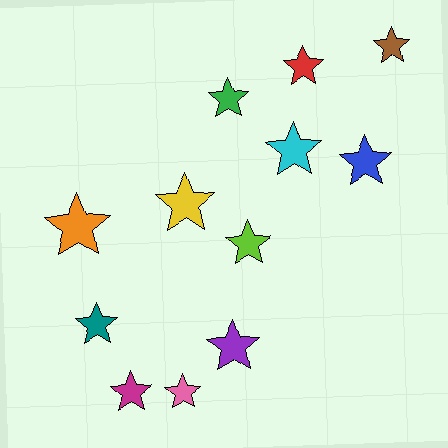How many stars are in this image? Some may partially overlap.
There are 12 stars.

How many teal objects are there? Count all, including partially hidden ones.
There is 1 teal object.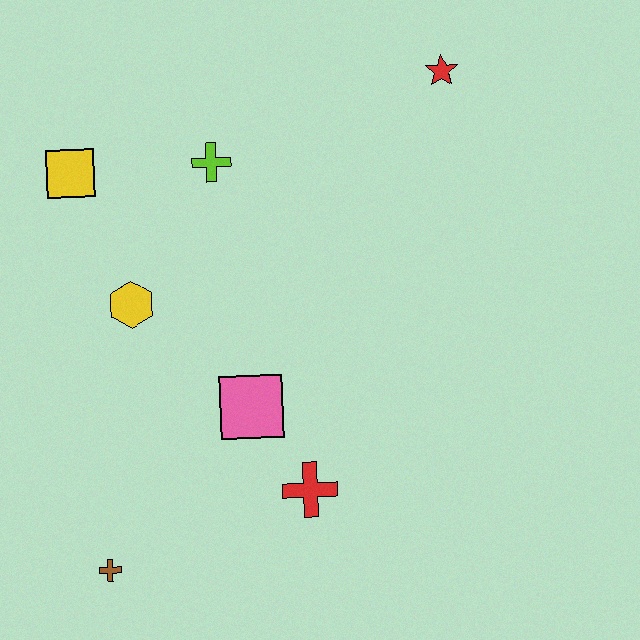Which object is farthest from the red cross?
The red star is farthest from the red cross.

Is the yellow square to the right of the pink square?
No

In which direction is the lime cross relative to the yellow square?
The lime cross is to the right of the yellow square.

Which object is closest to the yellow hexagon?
The yellow square is closest to the yellow hexagon.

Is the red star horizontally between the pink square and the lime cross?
No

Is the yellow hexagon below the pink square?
No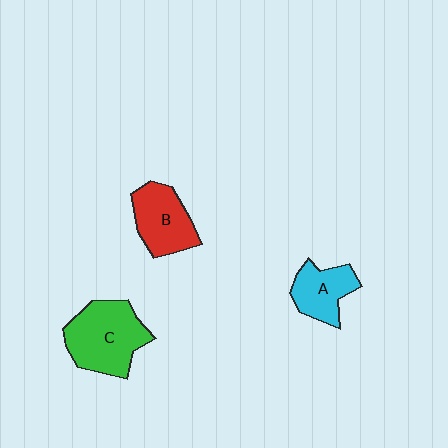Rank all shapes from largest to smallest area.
From largest to smallest: C (green), B (red), A (cyan).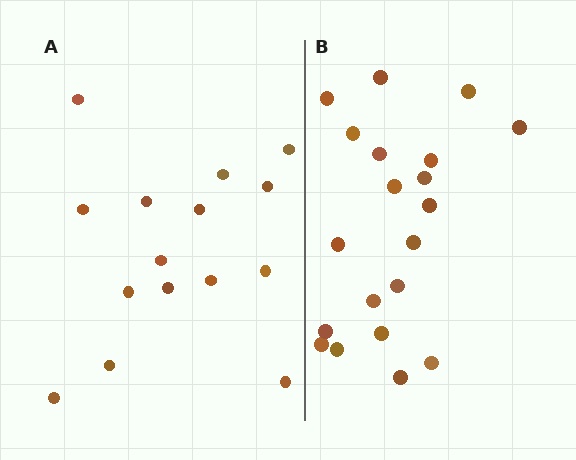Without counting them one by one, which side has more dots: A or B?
Region B (the right region) has more dots.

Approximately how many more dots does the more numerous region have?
Region B has about 5 more dots than region A.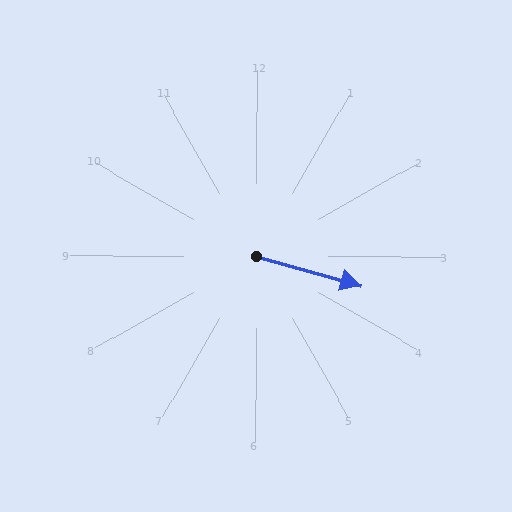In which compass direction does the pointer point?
East.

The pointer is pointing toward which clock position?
Roughly 4 o'clock.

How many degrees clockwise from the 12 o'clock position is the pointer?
Approximately 106 degrees.